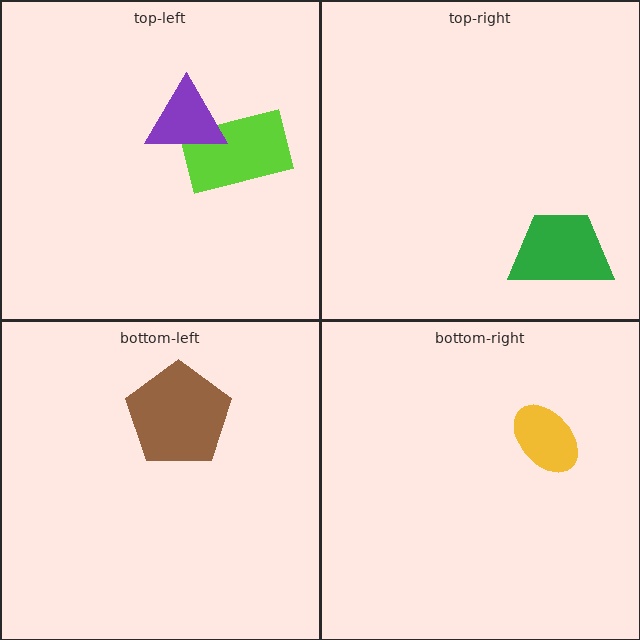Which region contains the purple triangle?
The top-left region.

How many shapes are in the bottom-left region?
1.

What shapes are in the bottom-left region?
The brown pentagon.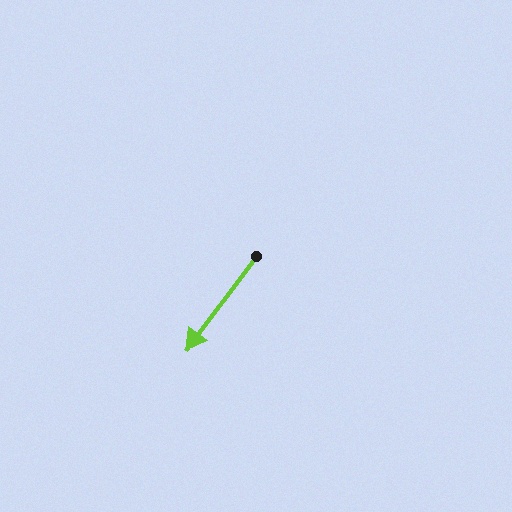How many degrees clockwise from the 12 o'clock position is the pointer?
Approximately 217 degrees.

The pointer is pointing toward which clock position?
Roughly 7 o'clock.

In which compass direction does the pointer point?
Southwest.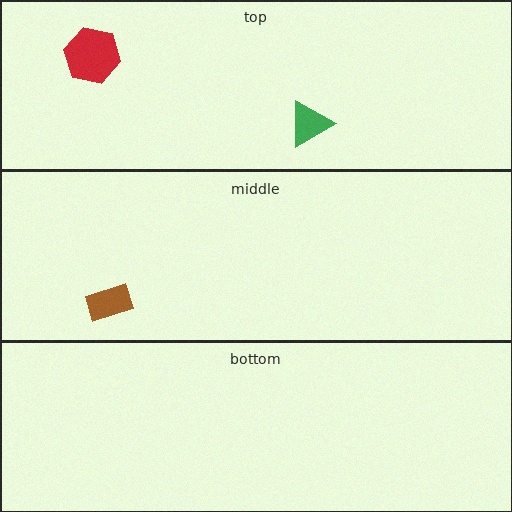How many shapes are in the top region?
2.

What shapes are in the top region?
The green triangle, the red hexagon.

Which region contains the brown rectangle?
The middle region.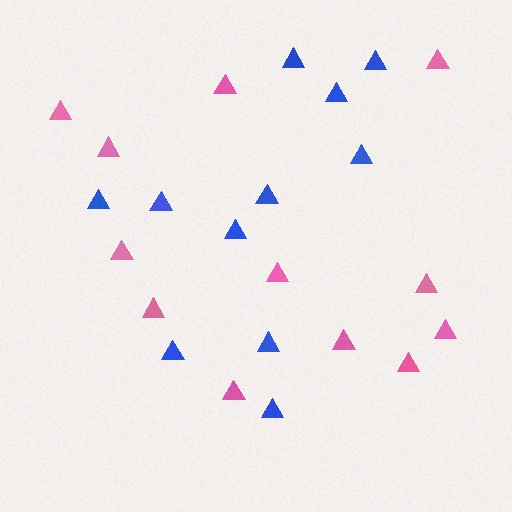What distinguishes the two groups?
There are 2 groups: one group of pink triangles (12) and one group of blue triangles (11).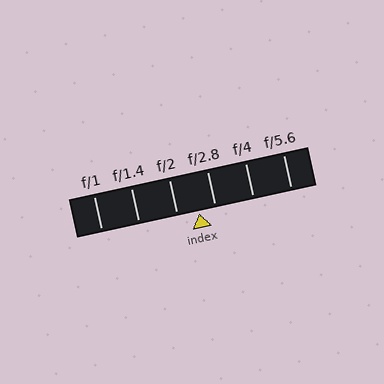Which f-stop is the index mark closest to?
The index mark is closest to f/2.8.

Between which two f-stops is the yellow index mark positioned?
The index mark is between f/2 and f/2.8.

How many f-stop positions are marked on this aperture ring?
There are 6 f-stop positions marked.